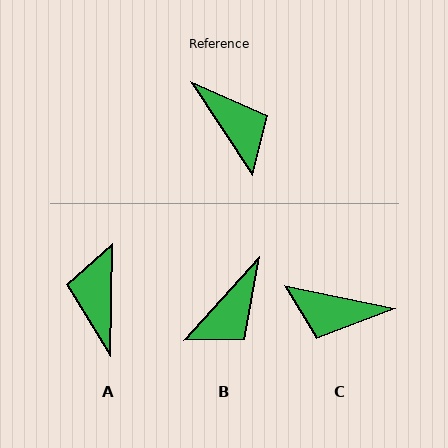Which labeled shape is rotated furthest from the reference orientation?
A, about 145 degrees away.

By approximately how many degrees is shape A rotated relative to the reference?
Approximately 145 degrees counter-clockwise.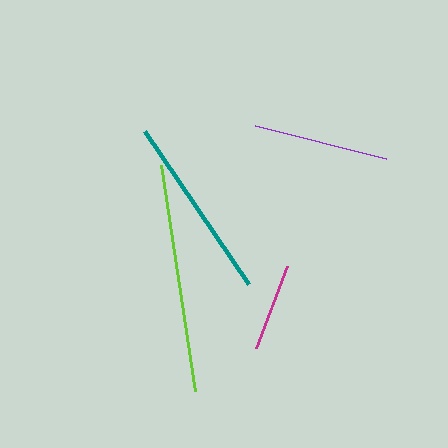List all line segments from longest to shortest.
From longest to shortest: lime, teal, purple, magenta.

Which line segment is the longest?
The lime line is the longest at approximately 228 pixels.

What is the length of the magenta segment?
The magenta segment is approximately 87 pixels long.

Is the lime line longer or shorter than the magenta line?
The lime line is longer than the magenta line.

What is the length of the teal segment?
The teal segment is approximately 185 pixels long.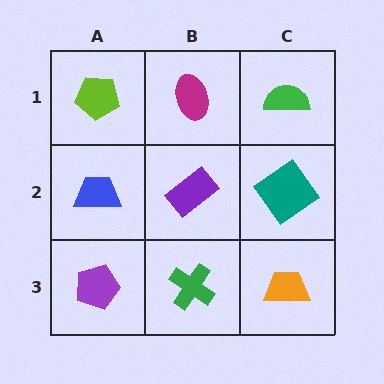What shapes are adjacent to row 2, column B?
A magenta ellipse (row 1, column B), a green cross (row 3, column B), a blue trapezoid (row 2, column A), a teal diamond (row 2, column C).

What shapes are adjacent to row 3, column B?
A purple rectangle (row 2, column B), a purple pentagon (row 3, column A), an orange trapezoid (row 3, column C).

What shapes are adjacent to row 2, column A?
A lime pentagon (row 1, column A), a purple pentagon (row 3, column A), a purple rectangle (row 2, column B).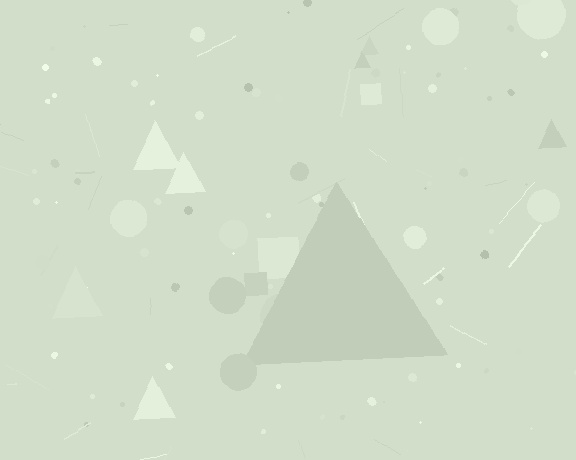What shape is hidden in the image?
A triangle is hidden in the image.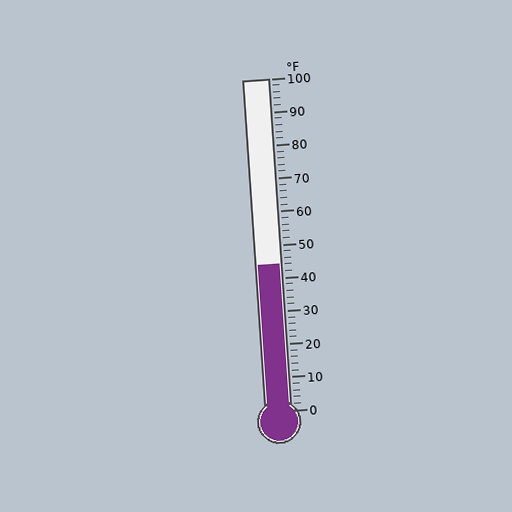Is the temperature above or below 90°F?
The temperature is below 90°F.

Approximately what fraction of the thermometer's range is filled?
The thermometer is filled to approximately 45% of its range.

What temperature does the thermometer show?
The thermometer shows approximately 44°F.